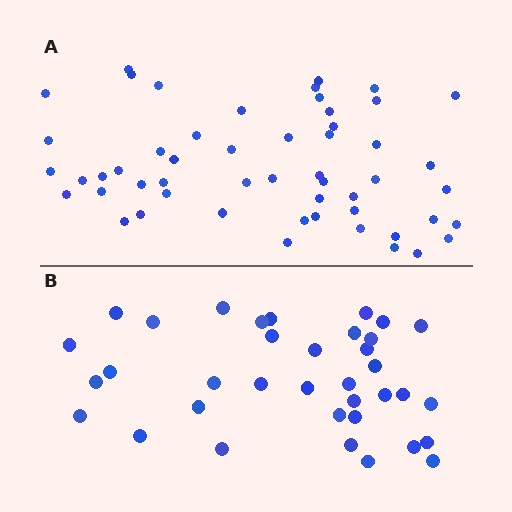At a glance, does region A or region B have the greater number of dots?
Region A (the top region) has more dots.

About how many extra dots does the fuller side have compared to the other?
Region A has approximately 15 more dots than region B.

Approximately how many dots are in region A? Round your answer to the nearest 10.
About 50 dots. (The exact count is 53, which rounds to 50.)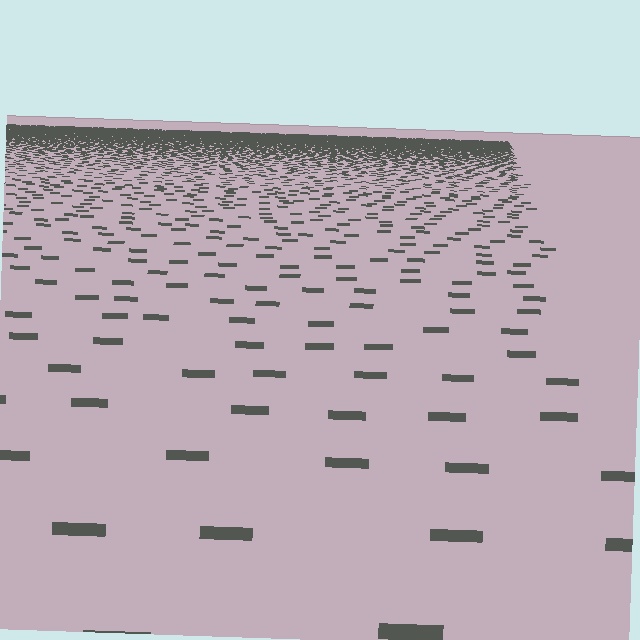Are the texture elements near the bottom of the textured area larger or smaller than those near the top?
Larger. Near the bottom, elements are closer to the viewer and appear at a bigger on-screen size.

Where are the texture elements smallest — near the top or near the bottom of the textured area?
Near the top.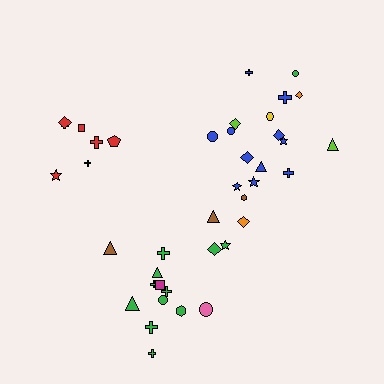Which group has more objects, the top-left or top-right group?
The top-right group.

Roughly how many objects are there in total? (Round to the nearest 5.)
Roughly 40 objects in total.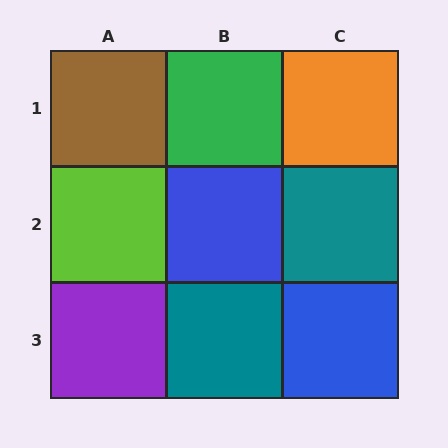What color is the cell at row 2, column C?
Teal.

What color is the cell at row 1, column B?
Green.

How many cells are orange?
1 cell is orange.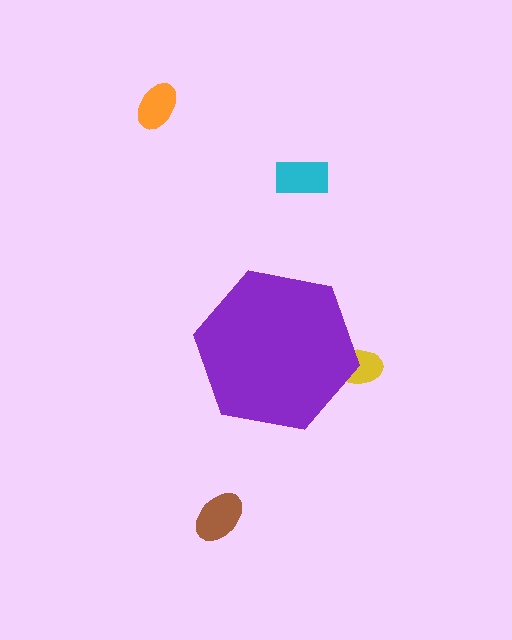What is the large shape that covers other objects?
A purple hexagon.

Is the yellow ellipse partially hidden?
Yes, the yellow ellipse is partially hidden behind the purple hexagon.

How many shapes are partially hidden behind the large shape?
1 shape is partially hidden.